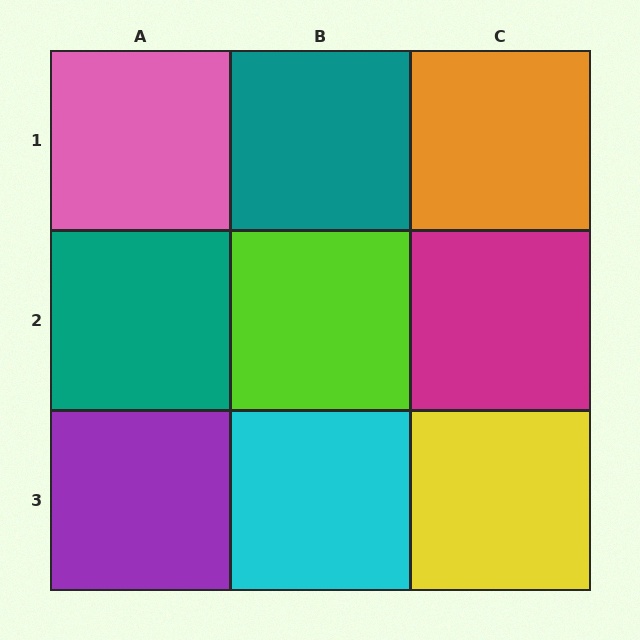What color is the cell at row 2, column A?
Teal.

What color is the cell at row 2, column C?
Magenta.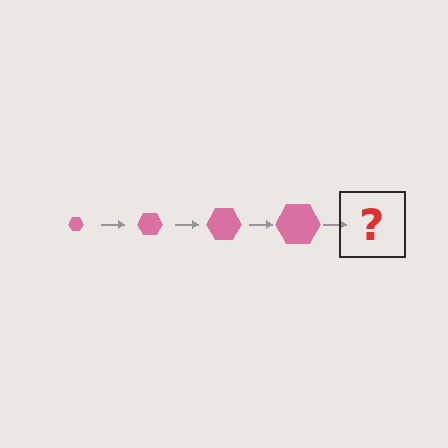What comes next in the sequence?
The next element should be a pink hexagon, larger than the previous one.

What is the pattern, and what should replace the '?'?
The pattern is that the hexagon gets progressively larger each step. The '?' should be a pink hexagon, larger than the previous one.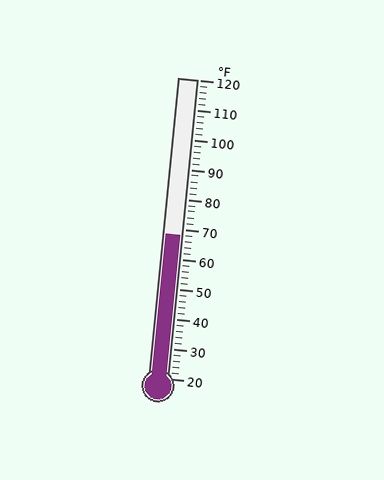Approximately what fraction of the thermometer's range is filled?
The thermometer is filled to approximately 50% of its range.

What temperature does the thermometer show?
The thermometer shows approximately 68°F.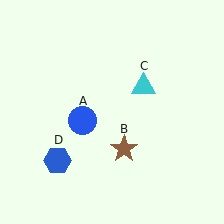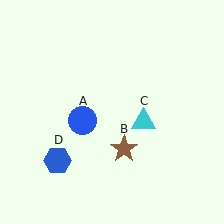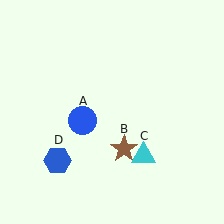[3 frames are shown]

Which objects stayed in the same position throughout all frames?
Blue circle (object A) and brown star (object B) and blue hexagon (object D) remained stationary.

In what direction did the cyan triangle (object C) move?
The cyan triangle (object C) moved down.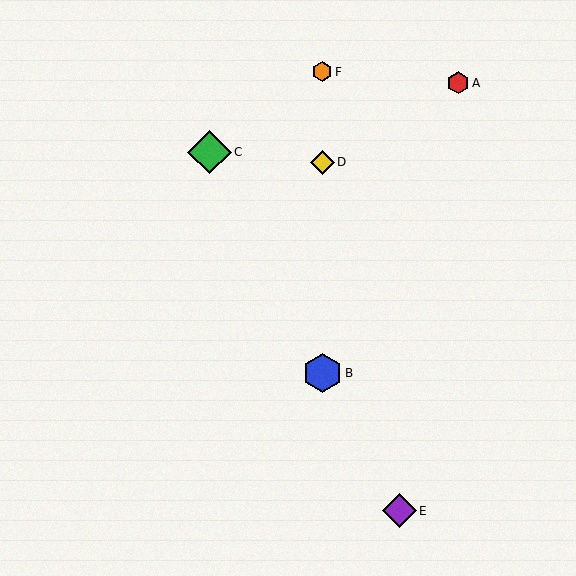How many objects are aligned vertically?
3 objects (B, D, F) are aligned vertically.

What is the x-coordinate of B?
Object B is at x≈322.